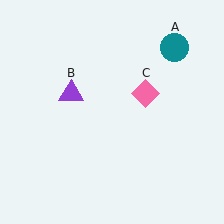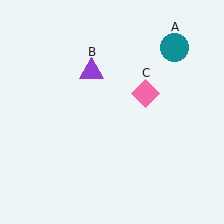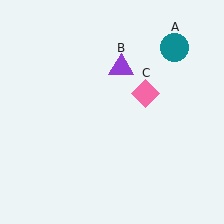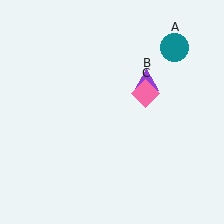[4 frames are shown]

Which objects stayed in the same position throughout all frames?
Teal circle (object A) and pink diamond (object C) remained stationary.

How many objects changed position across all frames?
1 object changed position: purple triangle (object B).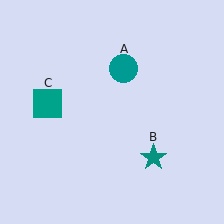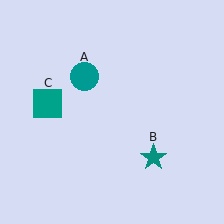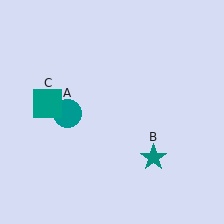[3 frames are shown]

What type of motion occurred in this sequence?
The teal circle (object A) rotated counterclockwise around the center of the scene.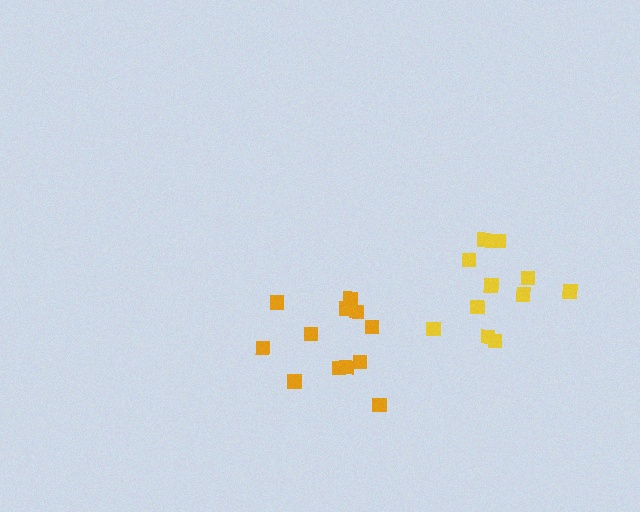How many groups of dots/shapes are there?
There are 2 groups.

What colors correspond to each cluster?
The clusters are colored: orange, yellow.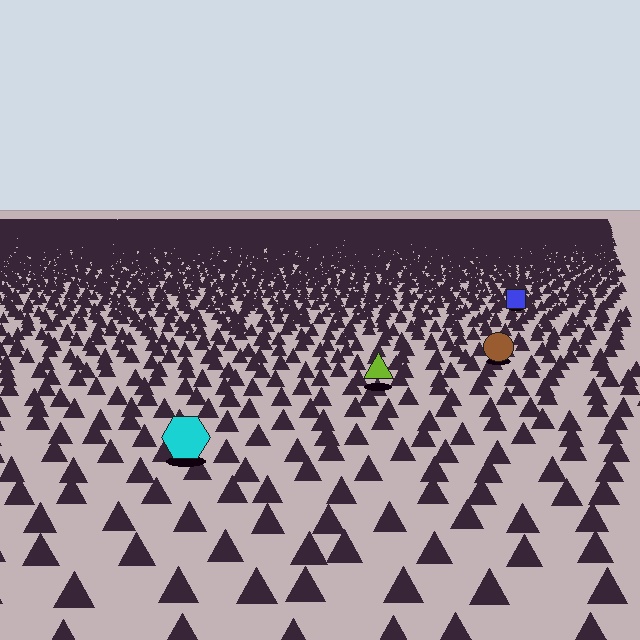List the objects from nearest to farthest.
From nearest to farthest: the cyan hexagon, the lime triangle, the brown circle, the blue square.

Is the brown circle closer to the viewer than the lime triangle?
No. The lime triangle is closer — you can tell from the texture gradient: the ground texture is coarser near it.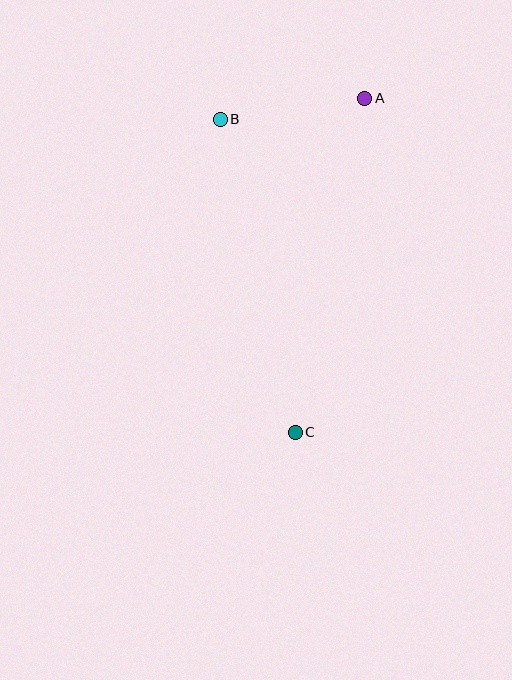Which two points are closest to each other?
Points A and B are closest to each other.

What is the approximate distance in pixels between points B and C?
The distance between B and C is approximately 322 pixels.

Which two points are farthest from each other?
Points A and C are farthest from each other.